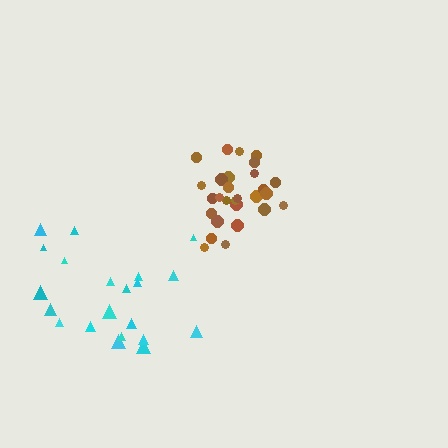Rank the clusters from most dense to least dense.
brown, cyan.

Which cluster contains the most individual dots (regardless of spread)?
Brown (28).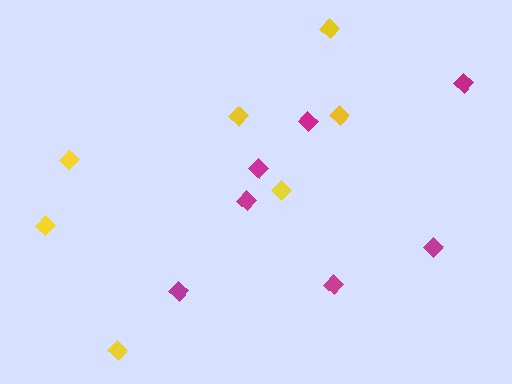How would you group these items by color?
There are 2 groups: one group of yellow diamonds (7) and one group of magenta diamonds (7).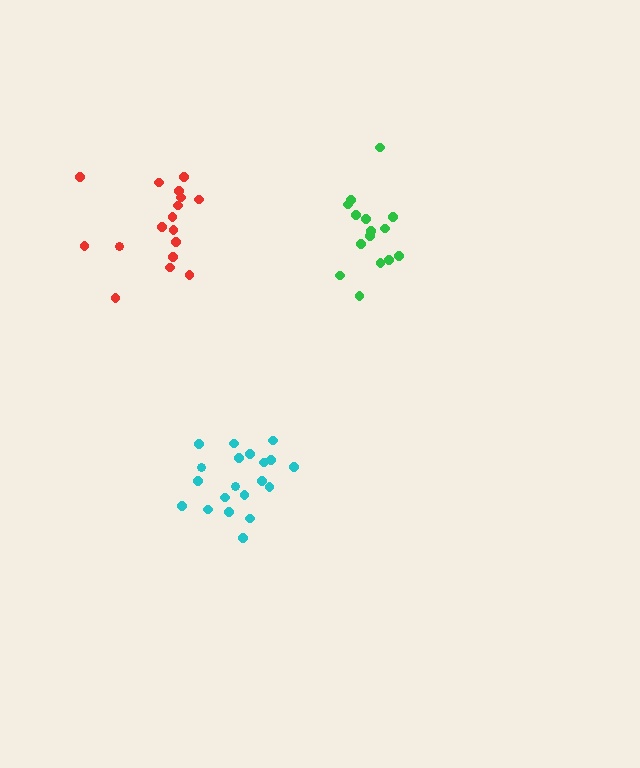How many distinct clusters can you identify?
There are 3 distinct clusters.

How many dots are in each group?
Group 1: 15 dots, Group 2: 20 dots, Group 3: 17 dots (52 total).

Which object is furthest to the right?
The green cluster is rightmost.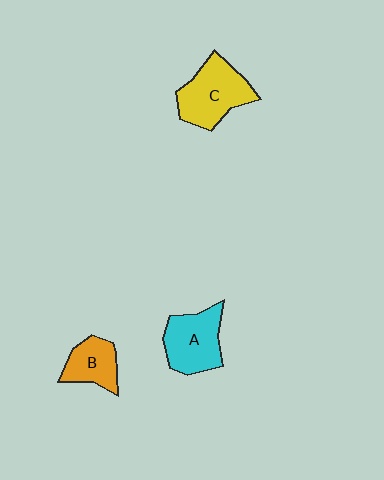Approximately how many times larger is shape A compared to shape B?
Approximately 1.4 times.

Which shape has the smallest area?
Shape B (orange).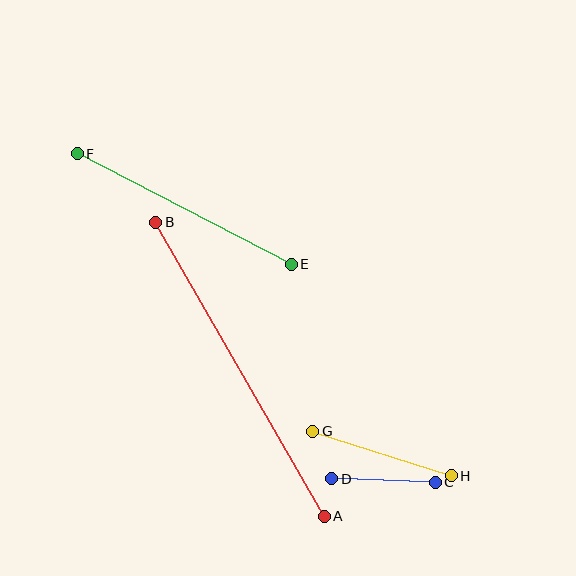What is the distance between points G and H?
The distance is approximately 146 pixels.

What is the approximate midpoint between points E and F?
The midpoint is at approximately (184, 209) pixels.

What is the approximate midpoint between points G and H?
The midpoint is at approximately (382, 454) pixels.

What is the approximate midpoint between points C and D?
The midpoint is at approximately (384, 480) pixels.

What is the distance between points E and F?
The distance is approximately 241 pixels.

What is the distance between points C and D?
The distance is approximately 104 pixels.